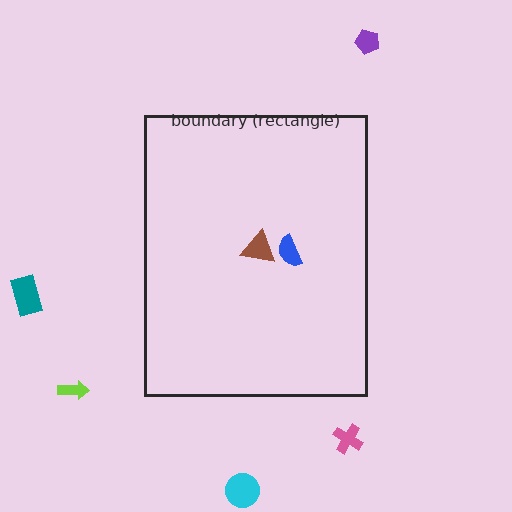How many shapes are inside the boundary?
2 inside, 5 outside.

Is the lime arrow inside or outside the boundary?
Outside.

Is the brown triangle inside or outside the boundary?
Inside.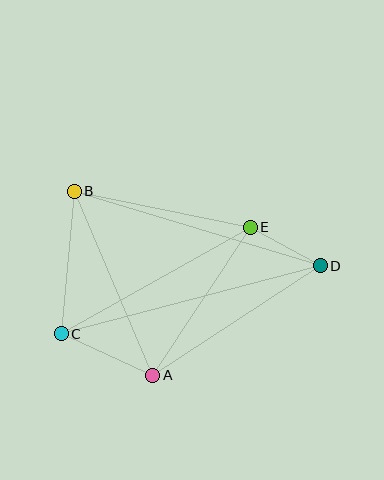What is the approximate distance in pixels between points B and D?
The distance between B and D is approximately 257 pixels.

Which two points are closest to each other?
Points D and E are closest to each other.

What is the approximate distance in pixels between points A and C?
The distance between A and C is approximately 100 pixels.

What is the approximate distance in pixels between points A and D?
The distance between A and D is approximately 200 pixels.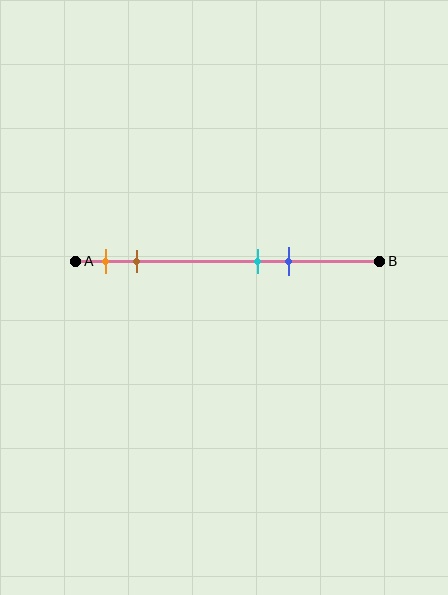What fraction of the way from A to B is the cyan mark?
The cyan mark is approximately 60% (0.6) of the way from A to B.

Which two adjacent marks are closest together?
The cyan and blue marks are the closest adjacent pair.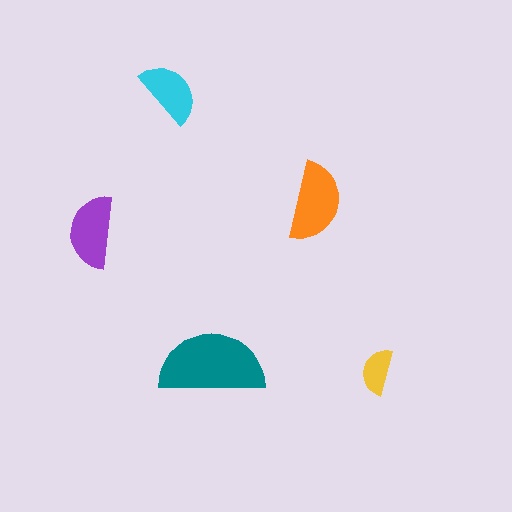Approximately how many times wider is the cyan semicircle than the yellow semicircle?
About 1.5 times wider.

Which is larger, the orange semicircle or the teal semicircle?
The teal one.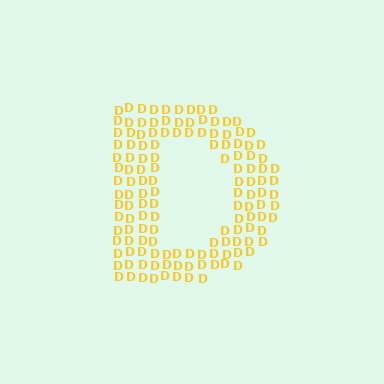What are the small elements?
The small elements are letter D's.